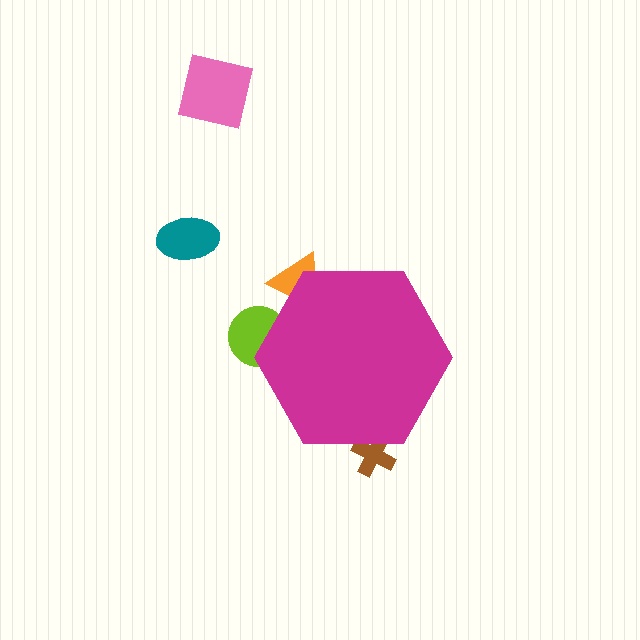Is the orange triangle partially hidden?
Yes, the orange triangle is partially hidden behind the magenta hexagon.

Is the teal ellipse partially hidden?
No, the teal ellipse is fully visible.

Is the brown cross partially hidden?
Yes, the brown cross is partially hidden behind the magenta hexagon.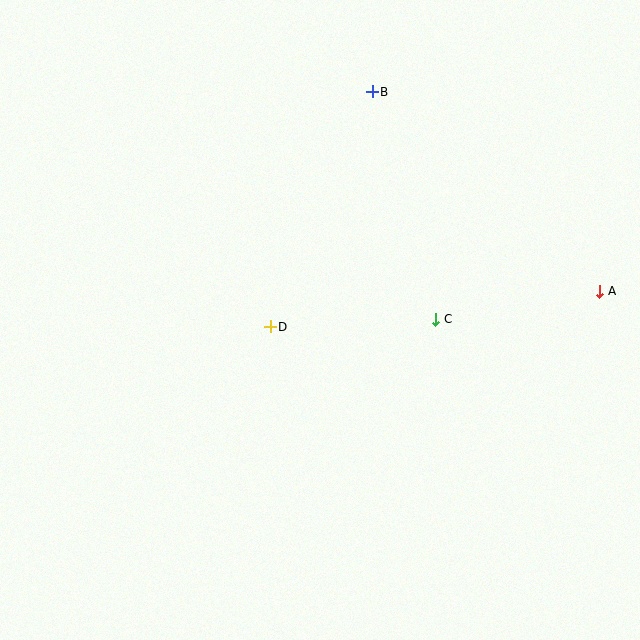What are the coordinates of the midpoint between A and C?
The midpoint between A and C is at (518, 305).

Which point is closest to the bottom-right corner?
Point A is closest to the bottom-right corner.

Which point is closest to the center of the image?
Point D at (270, 327) is closest to the center.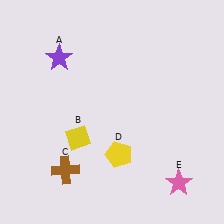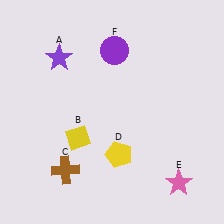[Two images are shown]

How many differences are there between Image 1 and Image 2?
There is 1 difference between the two images.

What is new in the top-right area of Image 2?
A purple circle (F) was added in the top-right area of Image 2.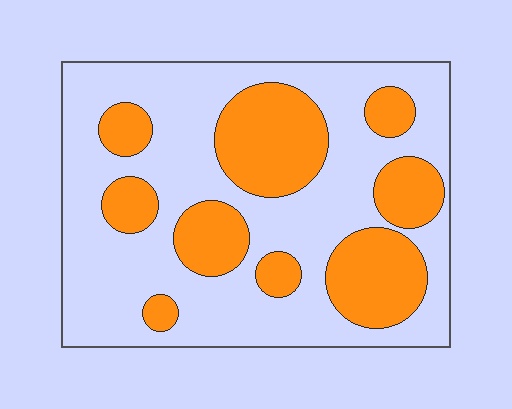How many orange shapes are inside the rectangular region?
9.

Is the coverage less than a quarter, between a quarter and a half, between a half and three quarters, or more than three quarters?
Between a quarter and a half.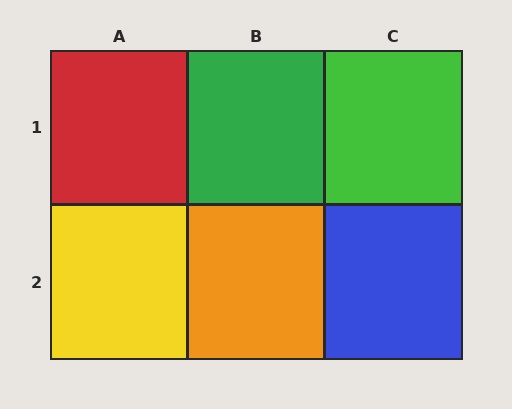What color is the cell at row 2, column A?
Yellow.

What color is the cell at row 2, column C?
Blue.